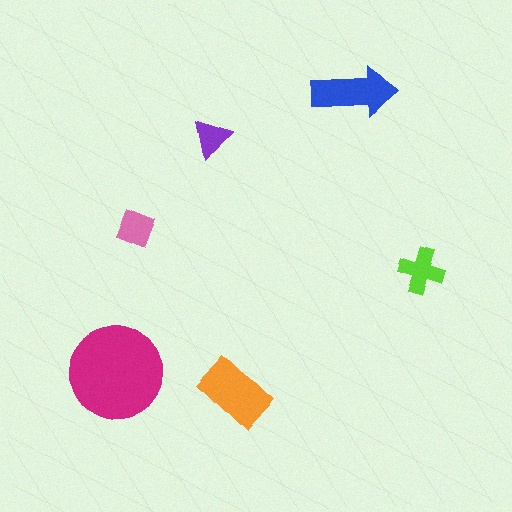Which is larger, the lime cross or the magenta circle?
The magenta circle.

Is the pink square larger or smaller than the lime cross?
Smaller.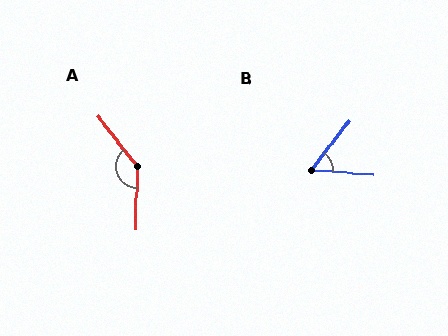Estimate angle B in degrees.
Approximately 57 degrees.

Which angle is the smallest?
B, at approximately 57 degrees.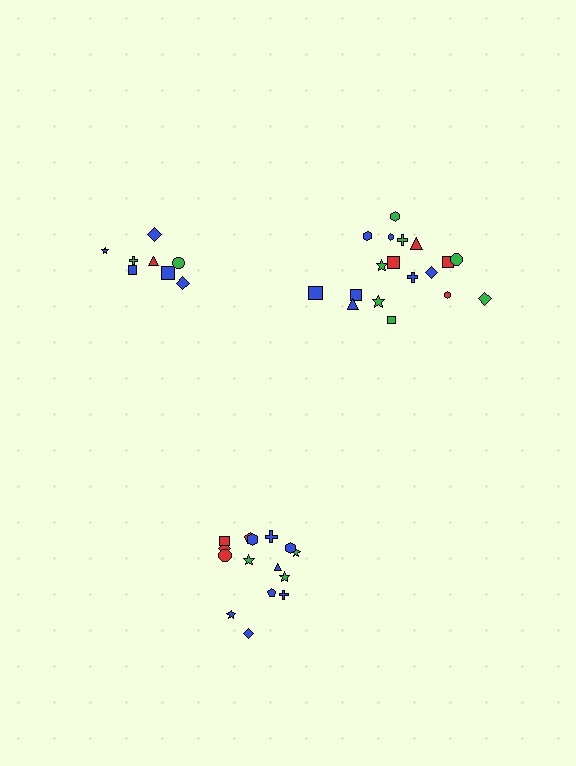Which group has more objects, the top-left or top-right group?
The top-right group.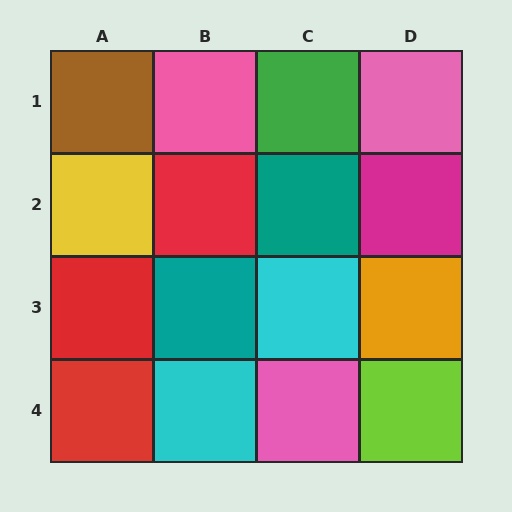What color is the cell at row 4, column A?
Red.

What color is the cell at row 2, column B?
Red.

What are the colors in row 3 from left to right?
Red, teal, cyan, orange.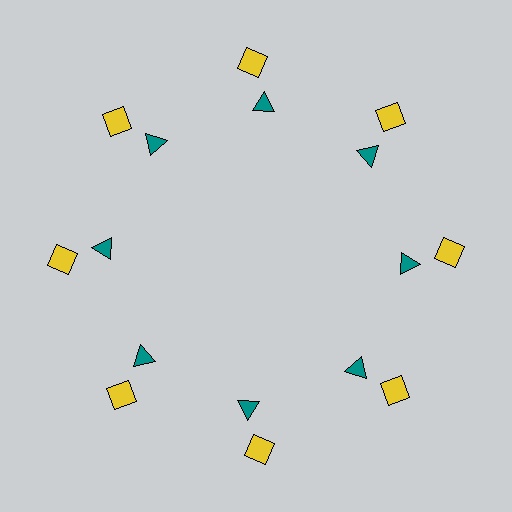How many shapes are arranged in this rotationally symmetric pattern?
There are 16 shapes, arranged in 8 groups of 2.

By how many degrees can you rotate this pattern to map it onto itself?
The pattern maps onto itself every 45 degrees of rotation.